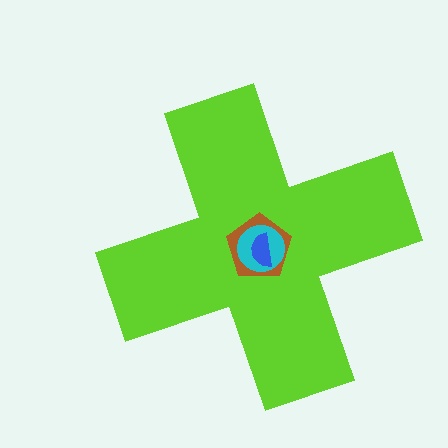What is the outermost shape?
The lime cross.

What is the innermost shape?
The blue semicircle.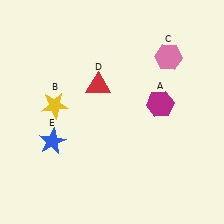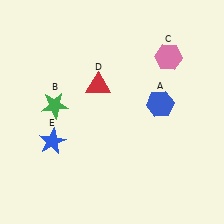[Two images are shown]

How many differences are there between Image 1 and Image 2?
There are 2 differences between the two images.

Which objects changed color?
A changed from magenta to blue. B changed from yellow to green.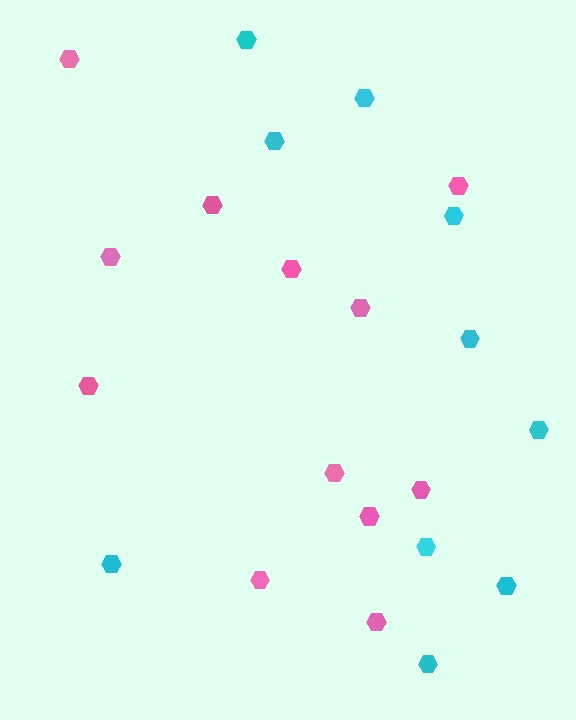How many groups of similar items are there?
There are 2 groups: one group of pink hexagons (12) and one group of cyan hexagons (10).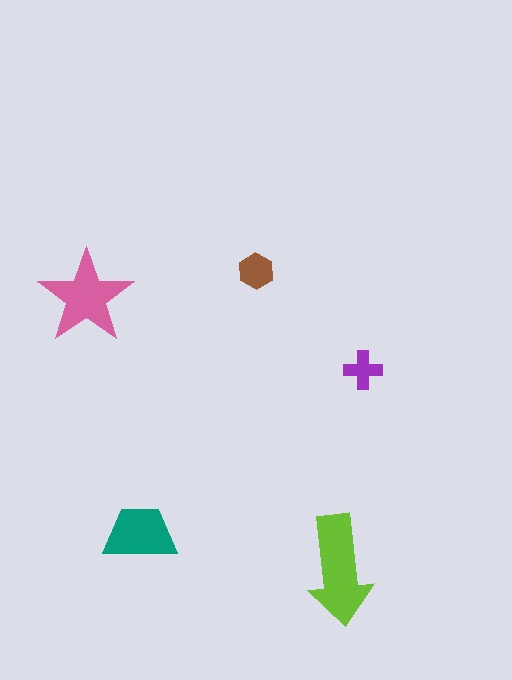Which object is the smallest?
The purple cross.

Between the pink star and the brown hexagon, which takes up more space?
The pink star.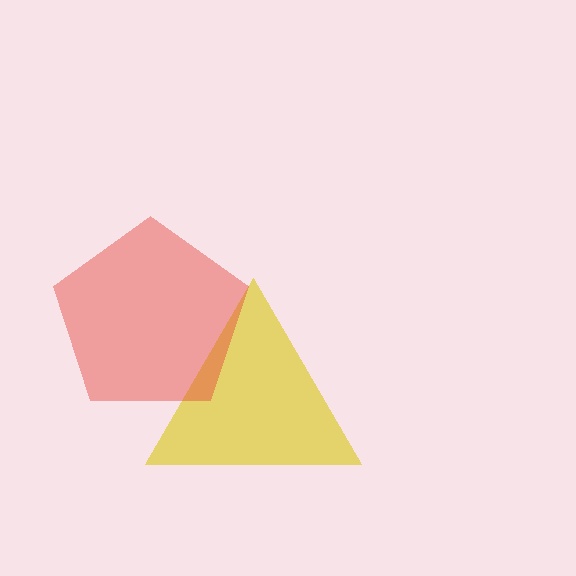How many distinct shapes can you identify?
There are 2 distinct shapes: a yellow triangle, a red pentagon.